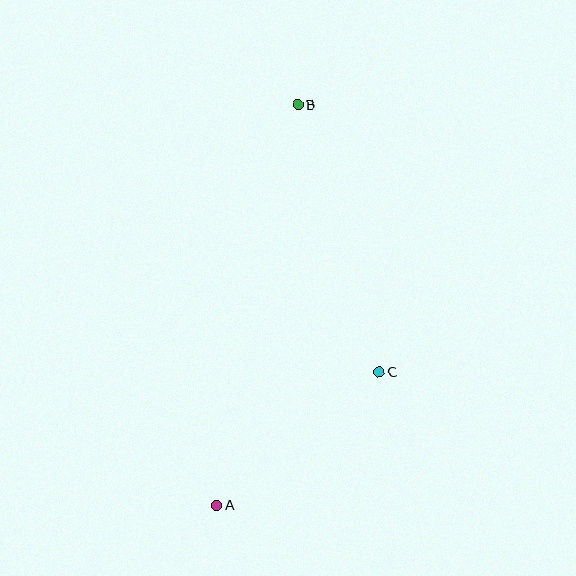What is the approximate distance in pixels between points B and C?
The distance between B and C is approximately 279 pixels.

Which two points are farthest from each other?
Points A and B are farthest from each other.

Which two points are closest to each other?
Points A and C are closest to each other.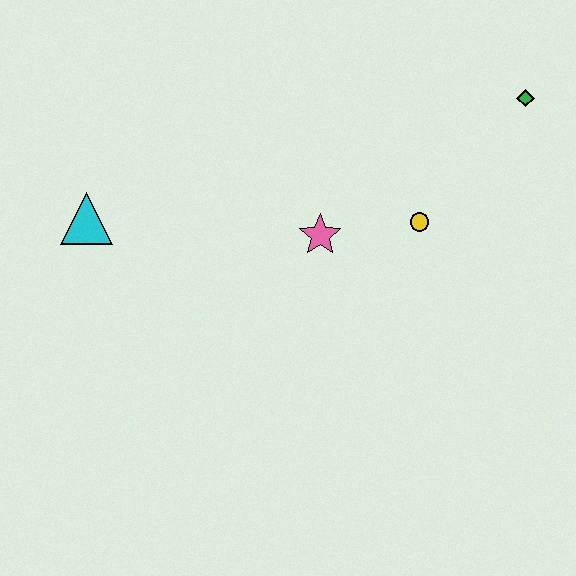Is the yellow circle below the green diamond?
Yes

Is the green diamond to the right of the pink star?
Yes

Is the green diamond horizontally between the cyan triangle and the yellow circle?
No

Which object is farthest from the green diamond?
The cyan triangle is farthest from the green diamond.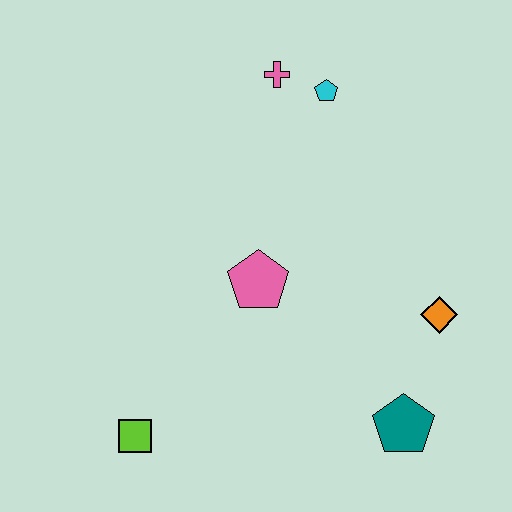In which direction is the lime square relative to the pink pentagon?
The lime square is below the pink pentagon.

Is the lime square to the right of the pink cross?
No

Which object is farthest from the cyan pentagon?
The lime square is farthest from the cyan pentagon.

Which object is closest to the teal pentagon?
The orange diamond is closest to the teal pentagon.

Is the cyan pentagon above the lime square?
Yes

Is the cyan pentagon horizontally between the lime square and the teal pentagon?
Yes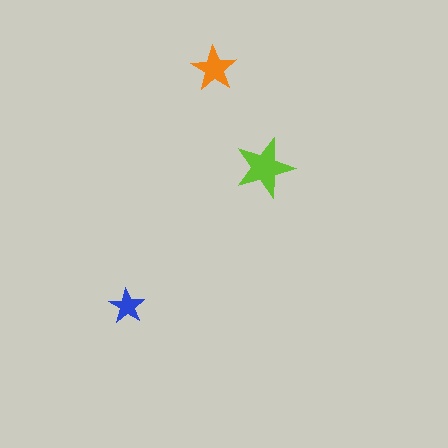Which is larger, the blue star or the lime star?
The lime one.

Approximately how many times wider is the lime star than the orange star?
About 1.5 times wider.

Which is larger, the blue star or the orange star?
The orange one.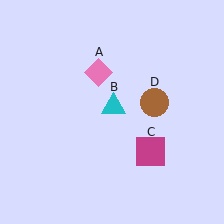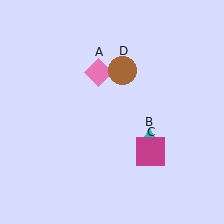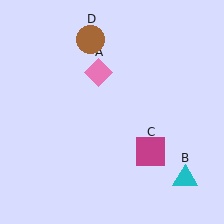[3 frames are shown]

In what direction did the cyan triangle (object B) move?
The cyan triangle (object B) moved down and to the right.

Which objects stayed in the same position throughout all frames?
Pink diamond (object A) and magenta square (object C) remained stationary.